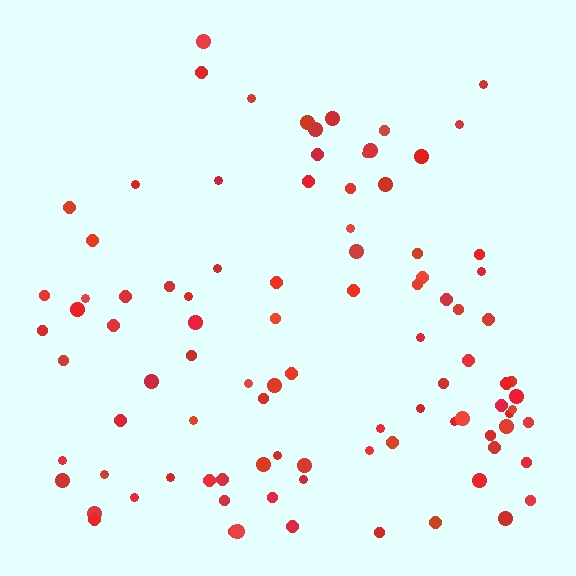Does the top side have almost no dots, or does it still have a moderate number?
Still a moderate number, just noticeably fewer than the bottom.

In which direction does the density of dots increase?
From top to bottom, with the bottom side densest.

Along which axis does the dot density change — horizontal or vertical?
Vertical.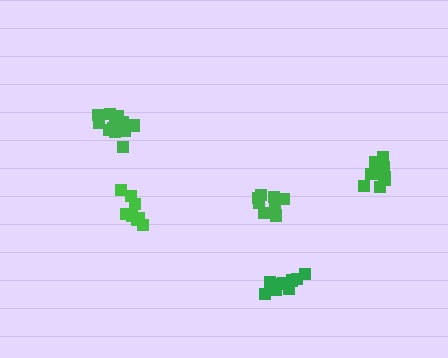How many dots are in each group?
Group 1: 11 dots, Group 2: 9 dots, Group 3: 13 dots, Group 4: 13 dots, Group 5: 8 dots (54 total).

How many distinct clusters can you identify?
There are 5 distinct clusters.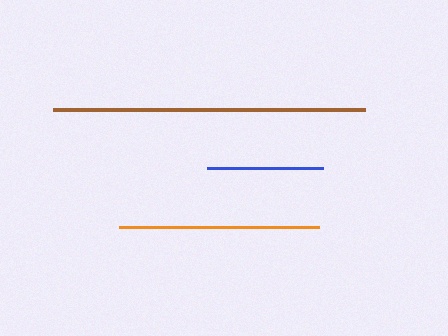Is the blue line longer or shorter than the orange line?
The orange line is longer than the blue line.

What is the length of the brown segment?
The brown segment is approximately 312 pixels long.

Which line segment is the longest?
The brown line is the longest at approximately 312 pixels.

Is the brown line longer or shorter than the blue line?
The brown line is longer than the blue line.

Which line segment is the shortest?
The blue line is the shortest at approximately 116 pixels.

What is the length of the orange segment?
The orange segment is approximately 200 pixels long.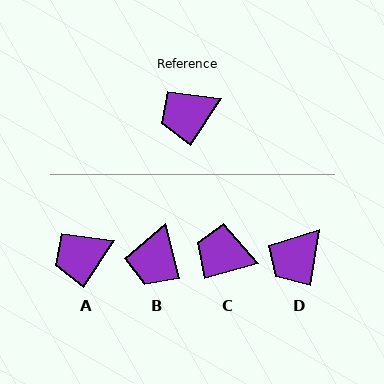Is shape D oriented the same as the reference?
No, it is off by about 24 degrees.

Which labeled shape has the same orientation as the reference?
A.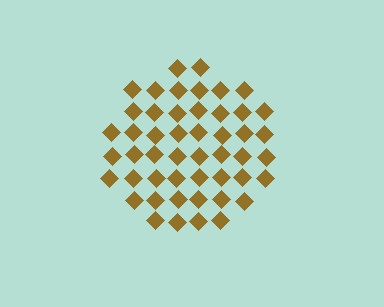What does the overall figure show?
The overall figure shows a circle.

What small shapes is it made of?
It is made of small diamonds.